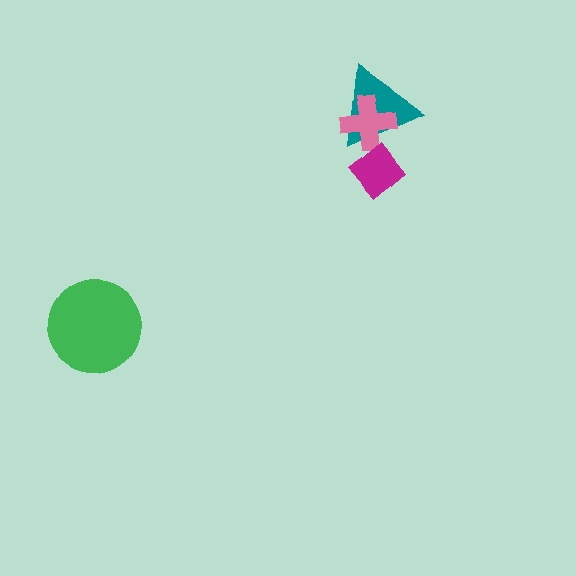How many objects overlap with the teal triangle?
2 objects overlap with the teal triangle.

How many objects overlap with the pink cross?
2 objects overlap with the pink cross.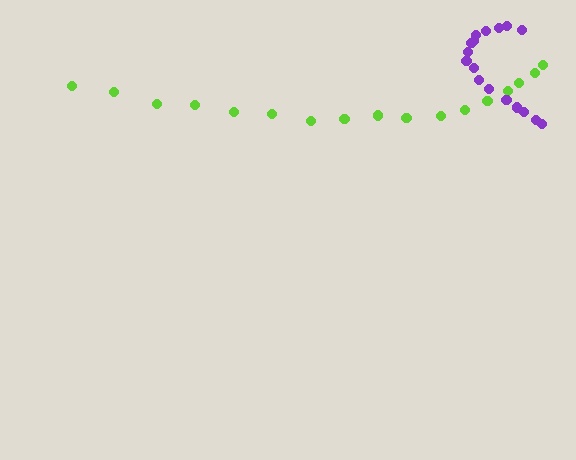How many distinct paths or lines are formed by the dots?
There are 2 distinct paths.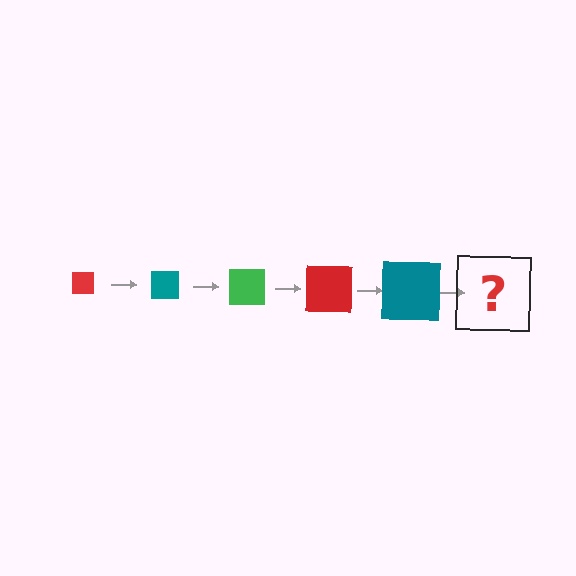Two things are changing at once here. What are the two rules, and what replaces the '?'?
The two rules are that the square grows larger each step and the color cycles through red, teal, and green. The '?' should be a green square, larger than the previous one.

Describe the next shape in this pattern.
It should be a green square, larger than the previous one.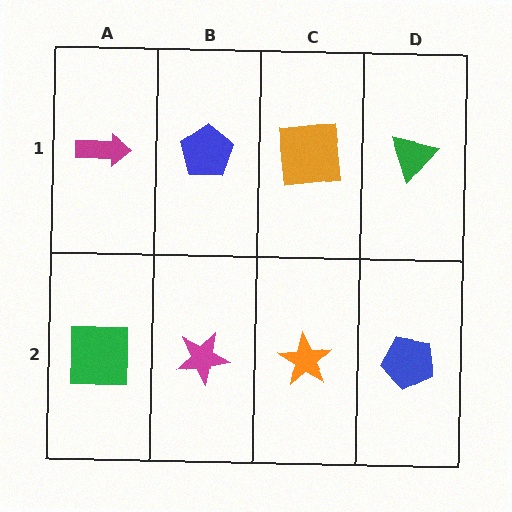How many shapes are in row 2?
4 shapes.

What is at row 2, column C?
An orange star.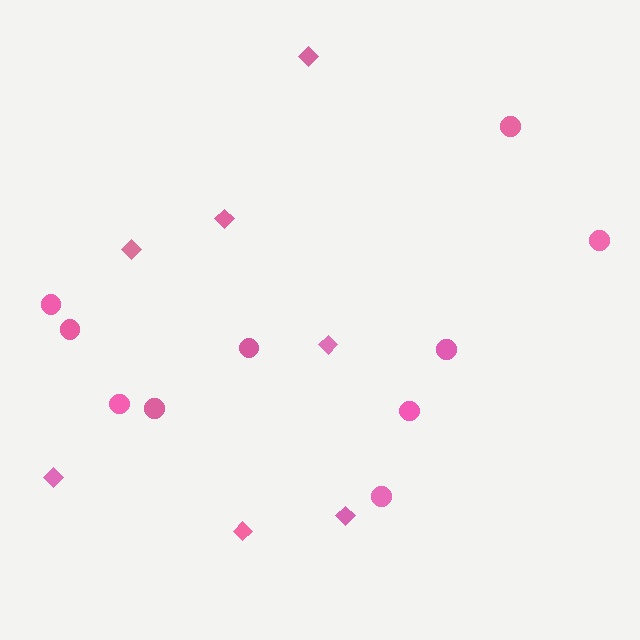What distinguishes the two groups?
There are 2 groups: one group of diamonds (7) and one group of circles (10).